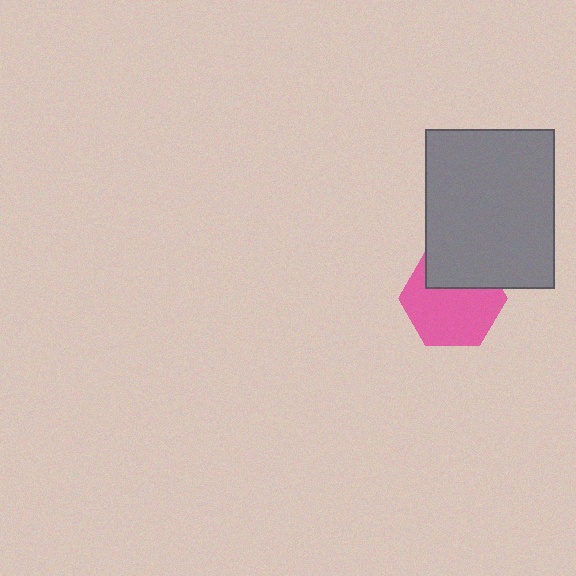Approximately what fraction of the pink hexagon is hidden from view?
Roughly 32% of the pink hexagon is hidden behind the gray rectangle.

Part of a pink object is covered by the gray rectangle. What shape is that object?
It is a hexagon.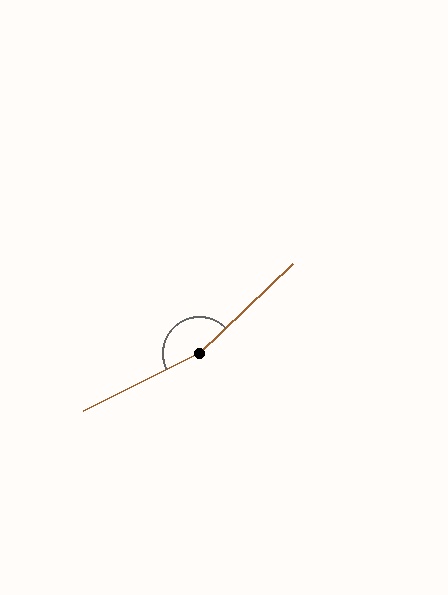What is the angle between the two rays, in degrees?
Approximately 162 degrees.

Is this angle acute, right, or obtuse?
It is obtuse.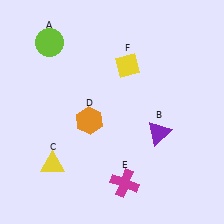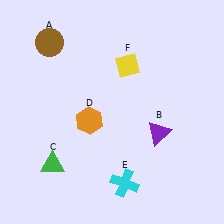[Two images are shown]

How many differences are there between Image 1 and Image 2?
There are 3 differences between the two images.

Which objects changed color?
A changed from lime to brown. C changed from yellow to green. E changed from magenta to cyan.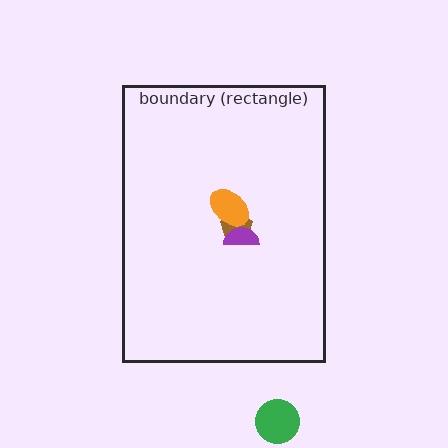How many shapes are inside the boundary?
3 inside, 1 outside.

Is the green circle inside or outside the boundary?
Outside.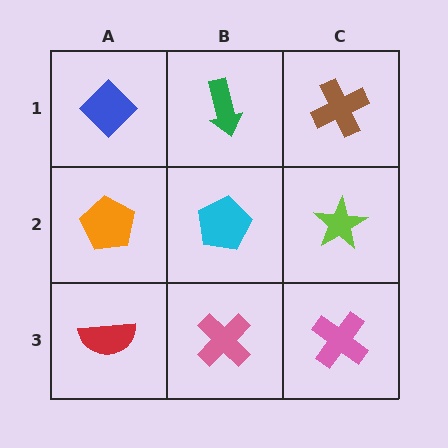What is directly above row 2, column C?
A brown cross.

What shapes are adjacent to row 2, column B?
A green arrow (row 1, column B), a pink cross (row 3, column B), an orange pentagon (row 2, column A), a lime star (row 2, column C).